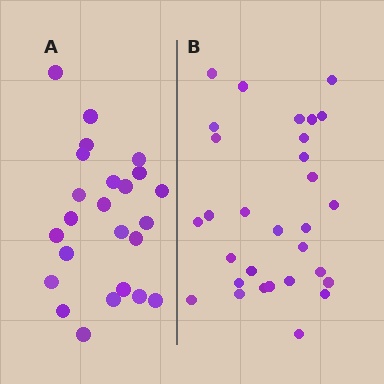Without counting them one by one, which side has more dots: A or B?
Region B (the right region) has more dots.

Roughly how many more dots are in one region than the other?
Region B has about 6 more dots than region A.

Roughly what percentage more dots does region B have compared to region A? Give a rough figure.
About 25% more.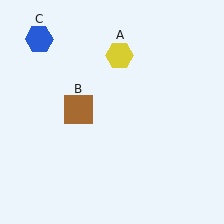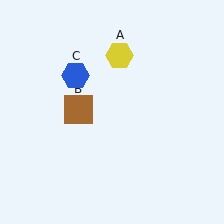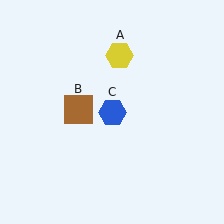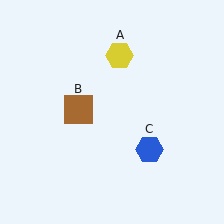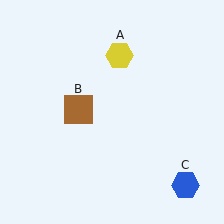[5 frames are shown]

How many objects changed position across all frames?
1 object changed position: blue hexagon (object C).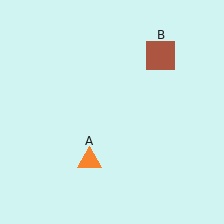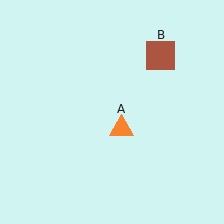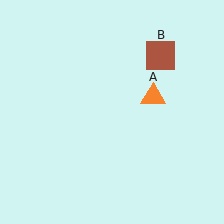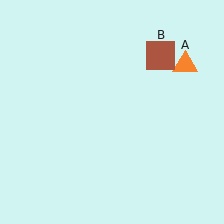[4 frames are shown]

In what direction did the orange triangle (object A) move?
The orange triangle (object A) moved up and to the right.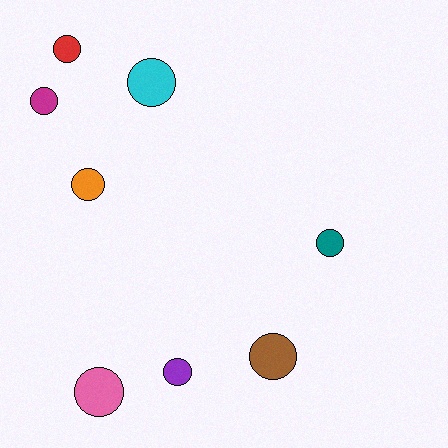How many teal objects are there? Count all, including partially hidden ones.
There is 1 teal object.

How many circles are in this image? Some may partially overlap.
There are 8 circles.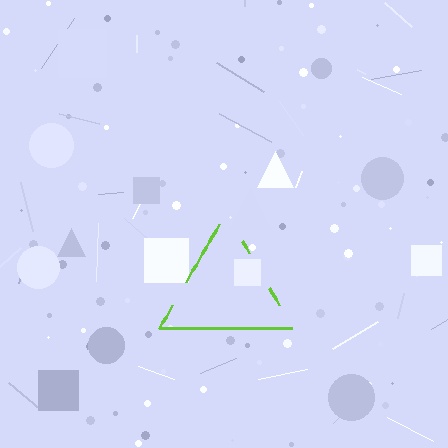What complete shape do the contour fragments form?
The contour fragments form a triangle.